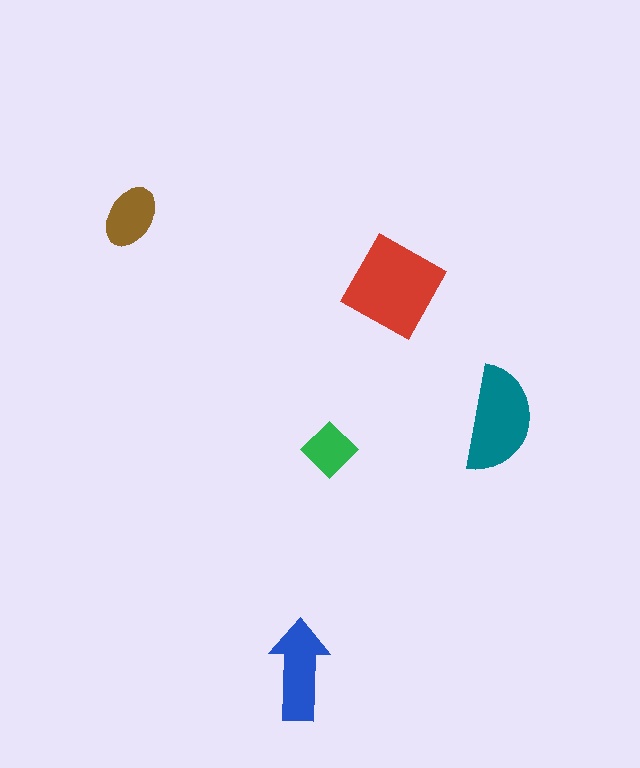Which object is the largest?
The red diamond.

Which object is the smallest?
The green diamond.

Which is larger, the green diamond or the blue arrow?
The blue arrow.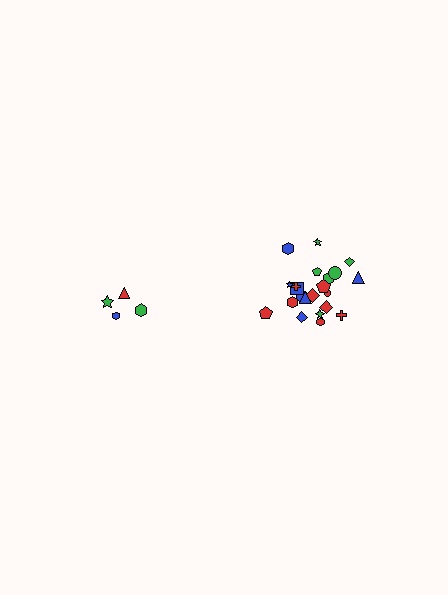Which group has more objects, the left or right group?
The right group.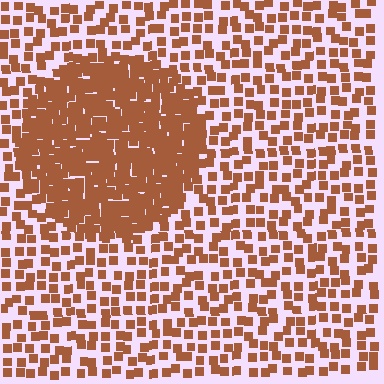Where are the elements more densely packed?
The elements are more densely packed inside the circle boundary.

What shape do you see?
I see a circle.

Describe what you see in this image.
The image contains small brown elements arranged at two different densities. A circle-shaped region is visible where the elements are more densely packed than the surrounding area.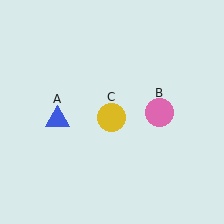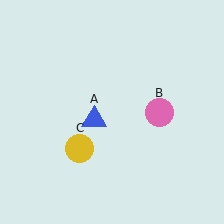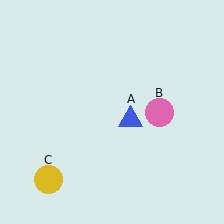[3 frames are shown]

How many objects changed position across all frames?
2 objects changed position: blue triangle (object A), yellow circle (object C).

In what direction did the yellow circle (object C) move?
The yellow circle (object C) moved down and to the left.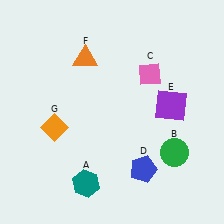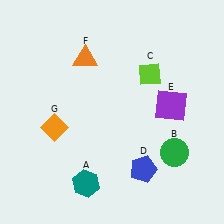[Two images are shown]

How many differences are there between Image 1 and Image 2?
There is 1 difference between the two images.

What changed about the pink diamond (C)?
In Image 1, C is pink. In Image 2, it changed to lime.